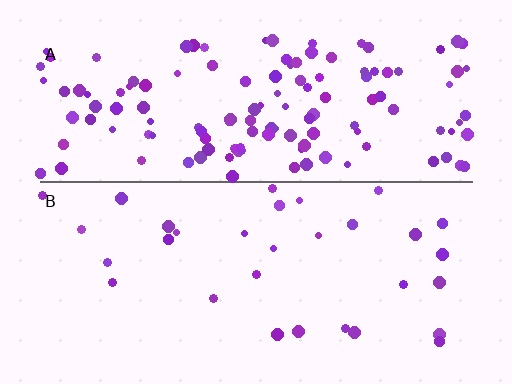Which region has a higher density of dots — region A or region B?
A (the top).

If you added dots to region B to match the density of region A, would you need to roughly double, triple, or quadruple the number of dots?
Approximately quadruple.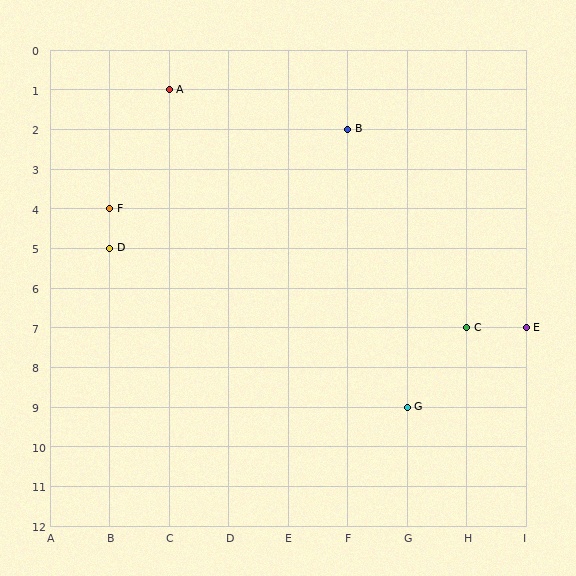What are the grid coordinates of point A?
Point A is at grid coordinates (C, 1).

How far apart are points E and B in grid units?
Points E and B are 3 columns and 5 rows apart (about 5.8 grid units diagonally).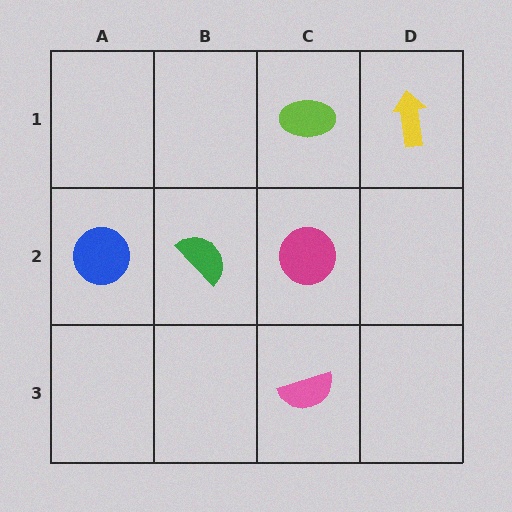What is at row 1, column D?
A yellow arrow.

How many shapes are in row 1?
2 shapes.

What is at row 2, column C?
A magenta circle.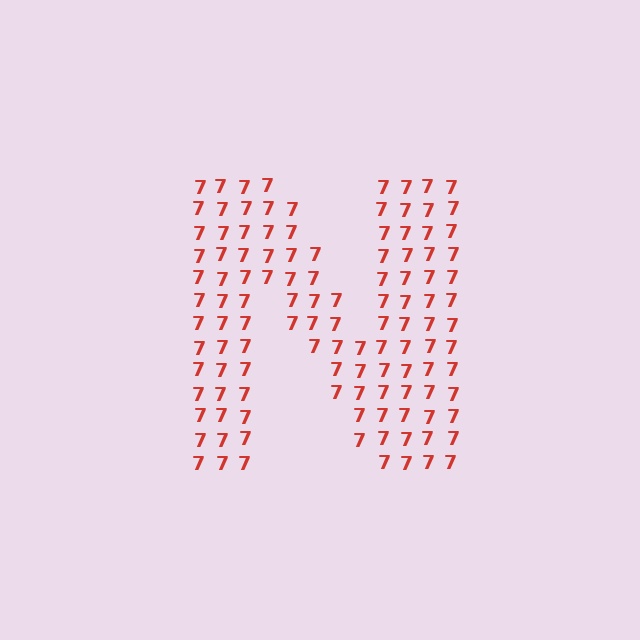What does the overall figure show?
The overall figure shows the letter N.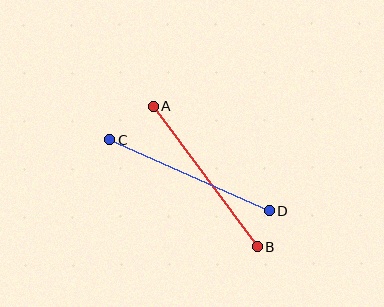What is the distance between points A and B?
The distance is approximately 175 pixels.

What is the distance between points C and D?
The distance is approximately 175 pixels.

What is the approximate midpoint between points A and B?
The midpoint is at approximately (205, 176) pixels.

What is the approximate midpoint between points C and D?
The midpoint is at approximately (190, 175) pixels.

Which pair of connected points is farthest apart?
Points A and B are farthest apart.